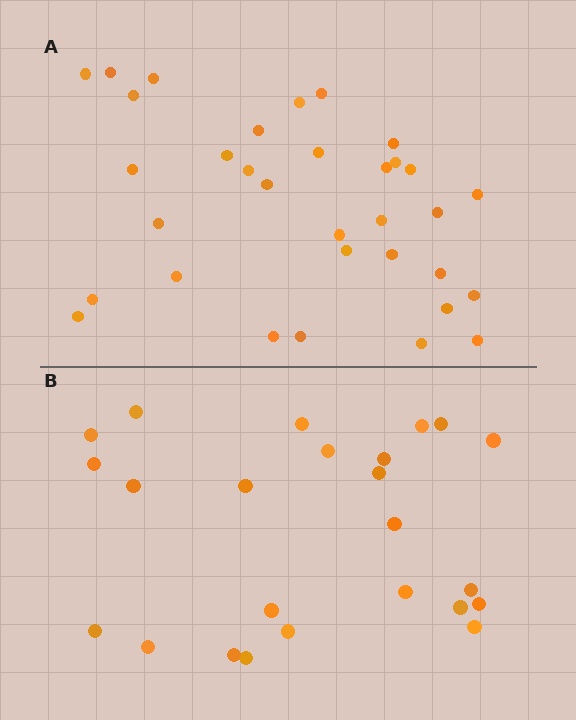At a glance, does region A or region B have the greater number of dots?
Region A (the top region) has more dots.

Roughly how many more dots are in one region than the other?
Region A has roughly 8 or so more dots than region B.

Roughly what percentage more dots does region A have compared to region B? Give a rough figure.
About 40% more.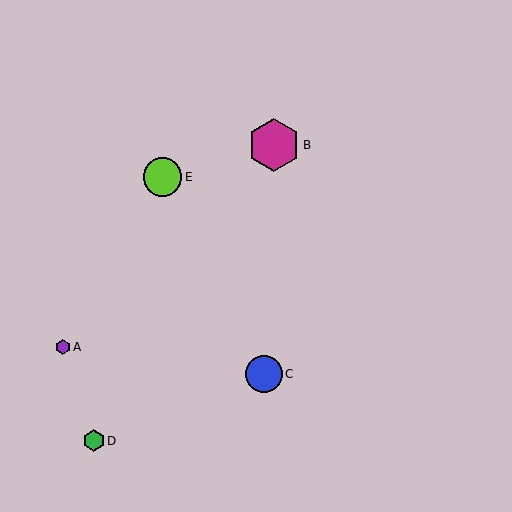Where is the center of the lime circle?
The center of the lime circle is at (163, 177).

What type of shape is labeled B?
Shape B is a magenta hexagon.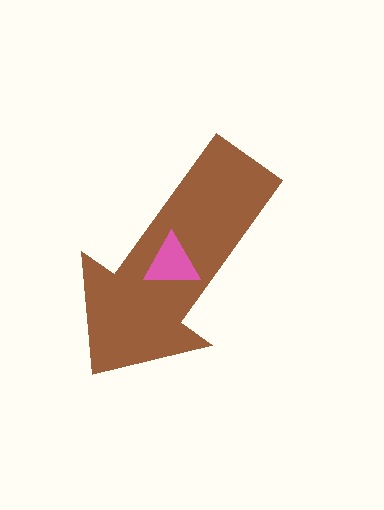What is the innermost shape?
The pink triangle.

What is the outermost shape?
The brown arrow.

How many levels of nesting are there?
2.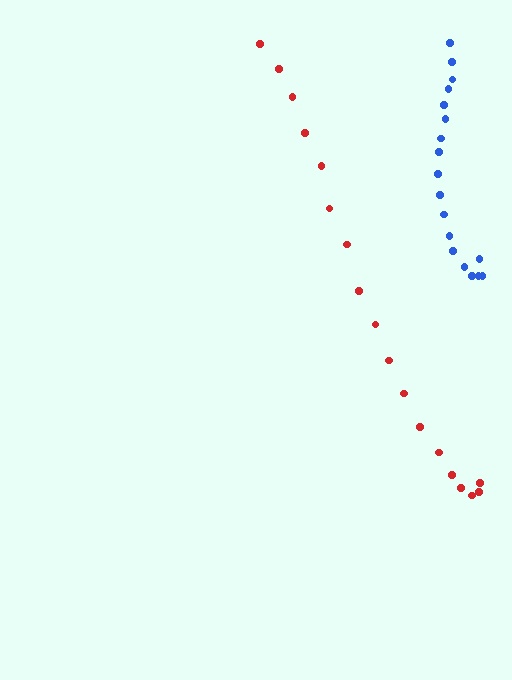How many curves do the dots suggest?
There are 2 distinct paths.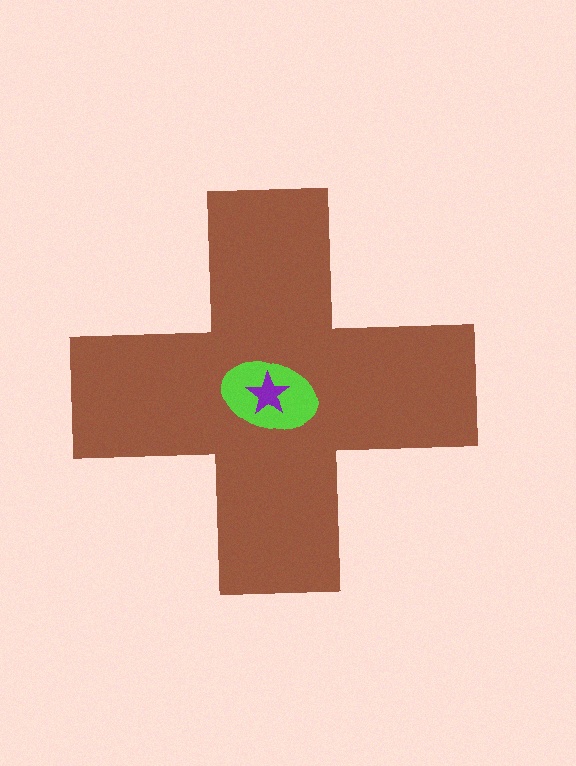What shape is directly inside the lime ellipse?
The purple star.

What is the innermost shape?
The purple star.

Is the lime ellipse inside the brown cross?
Yes.